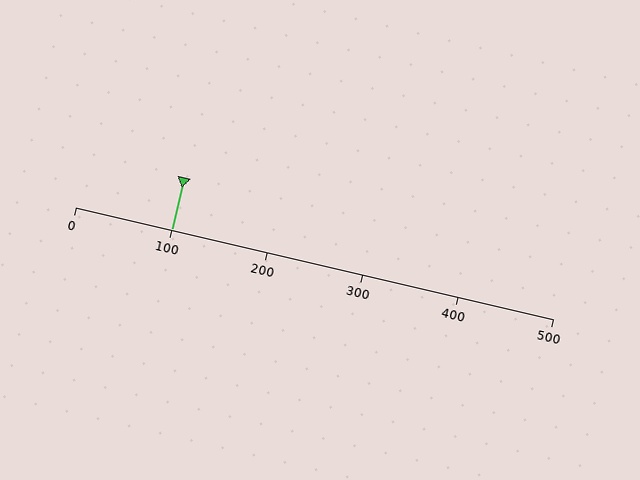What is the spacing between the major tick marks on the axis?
The major ticks are spaced 100 apart.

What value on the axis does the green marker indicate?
The marker indicates approximately 100.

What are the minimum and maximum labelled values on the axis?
The axis runs from 0 to 500.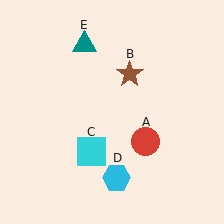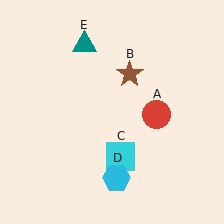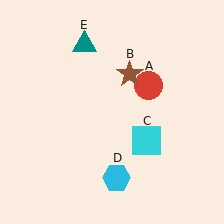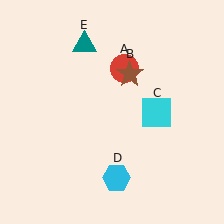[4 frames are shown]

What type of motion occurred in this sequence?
The red circle (object A), cyan square (object C) rotated counterclockwise around the center of the scene.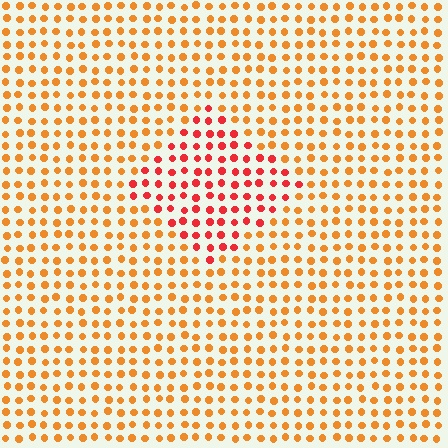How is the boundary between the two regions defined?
The boundary is defined purely by a slight shift in hue (about 33 degrees). Spacing, size, and orientation are identical on both sides.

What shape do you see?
I see a diamond.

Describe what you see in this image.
The image is filled with small orange elements in a uniform arrangement. A diamond-shaped region is visible where the elements are tinted to a slightly different hue, forming a subtle color boundary.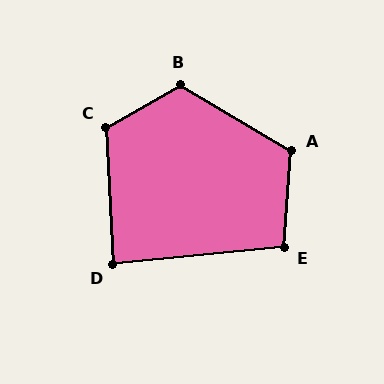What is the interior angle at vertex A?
Approximately 116 degrees (obtuse).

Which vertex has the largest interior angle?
B, at approximately 120 degrees.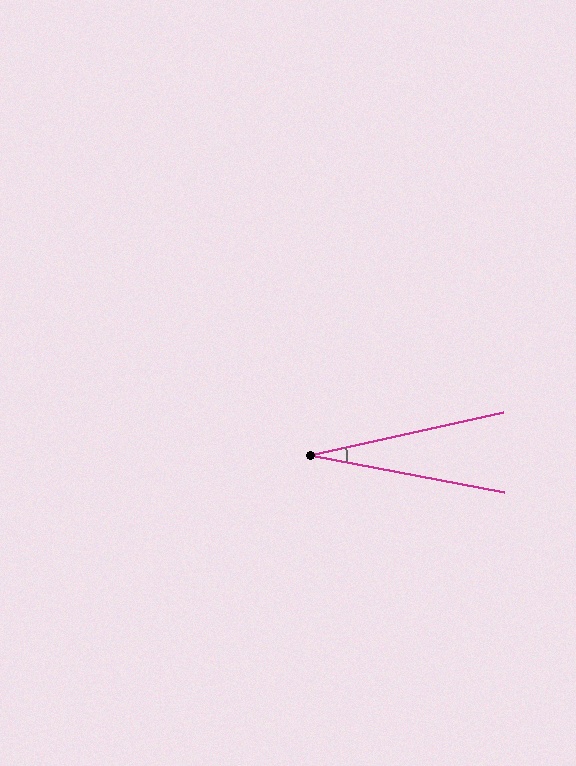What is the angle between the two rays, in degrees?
Approximately 23 degrees.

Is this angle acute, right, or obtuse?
It is acute.